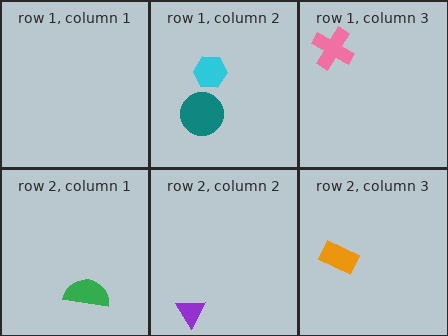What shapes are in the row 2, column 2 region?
The purple triangle.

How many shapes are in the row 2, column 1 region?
1.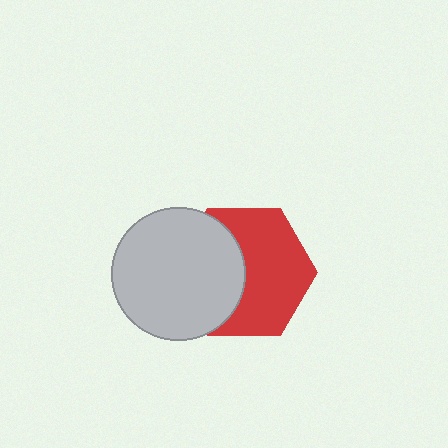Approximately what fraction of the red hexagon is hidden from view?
Roughly 40% of the red hexagon is hidden behind the light gray circle.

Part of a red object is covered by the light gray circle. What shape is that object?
It is a hexagon.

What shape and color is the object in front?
The object in front is a light gray circle.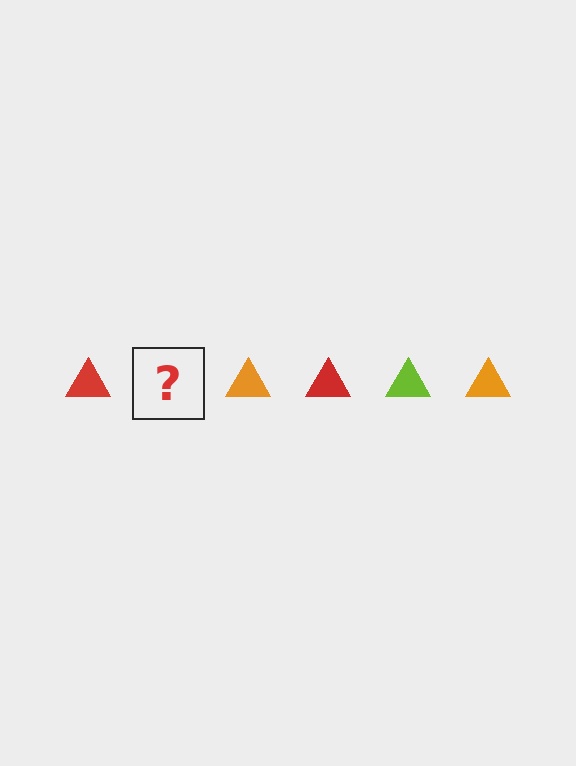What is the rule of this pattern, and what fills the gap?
The rule is that the pattern cycles through red, lime, orange triangles. The gap should be filled with a lime triangle.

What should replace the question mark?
The question mark should be replaced with a lime triangle.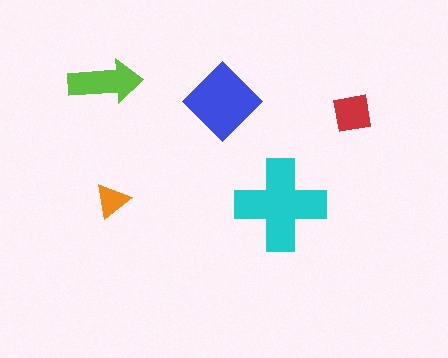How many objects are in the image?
There are 5 objects in the image.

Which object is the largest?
The cyan cross.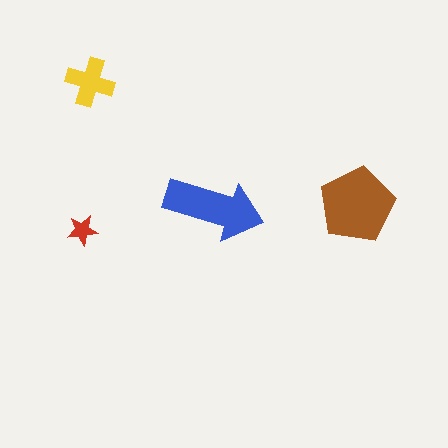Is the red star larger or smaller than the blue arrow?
Smaller.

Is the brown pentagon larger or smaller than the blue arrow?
Larger.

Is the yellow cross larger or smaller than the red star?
Larger.